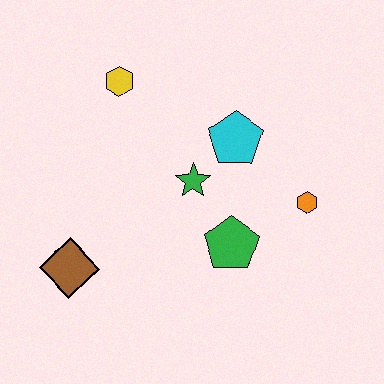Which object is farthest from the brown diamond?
The orange hexagon is farthest from the brown diamond.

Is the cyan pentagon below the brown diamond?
No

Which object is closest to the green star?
The cyan pentagon is closest to the green star.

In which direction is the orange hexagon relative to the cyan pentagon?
The orange hexagon is to the right of the cyan pentagon.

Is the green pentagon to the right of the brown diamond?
Yes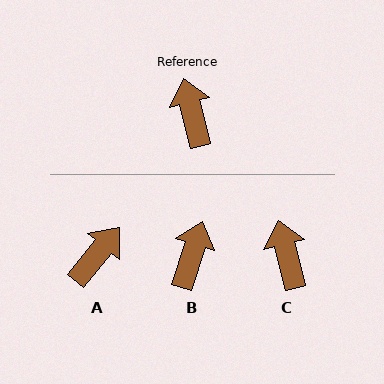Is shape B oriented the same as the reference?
No, it is off by about 32 degrees.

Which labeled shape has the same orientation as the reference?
C.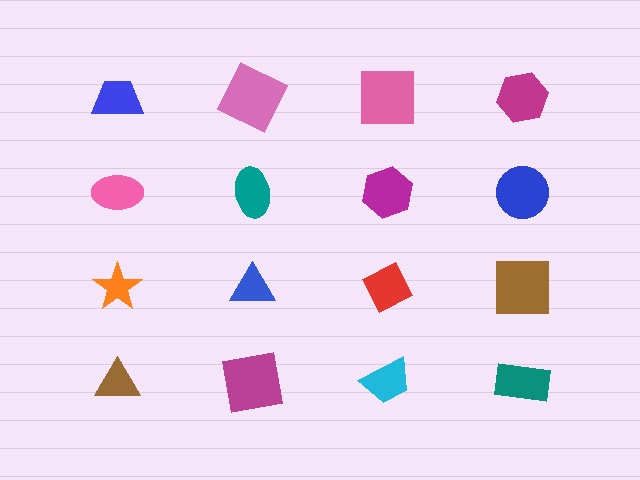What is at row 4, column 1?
A brown triangle.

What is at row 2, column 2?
A teal ellipse.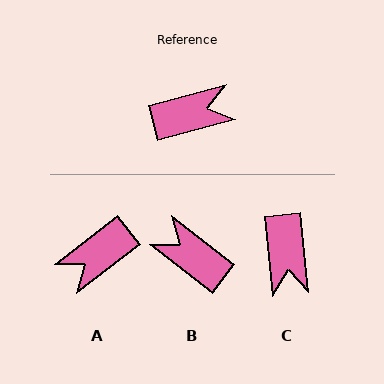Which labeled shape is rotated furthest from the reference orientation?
A, about 157 degrees away.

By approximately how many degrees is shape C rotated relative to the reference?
Approximately 99 degrees clockwise.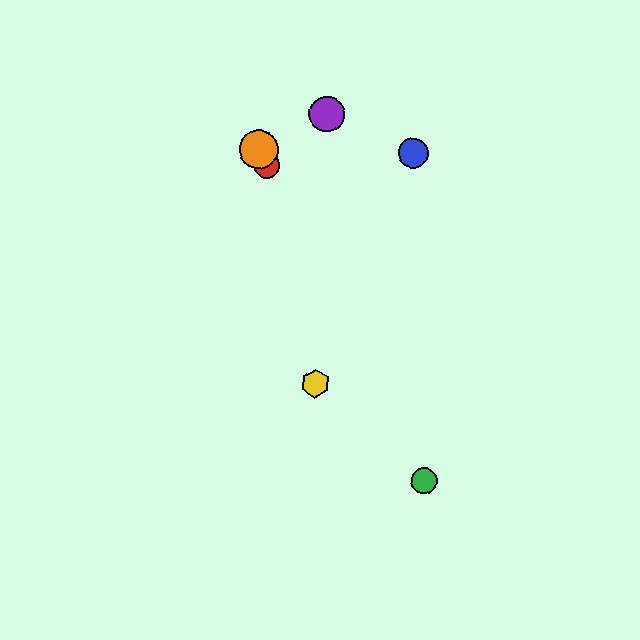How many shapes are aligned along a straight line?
3 shapes (the red circle, the green circle, the orange circle) are aligned along a straight line.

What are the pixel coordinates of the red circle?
The red circle is at (266, 165).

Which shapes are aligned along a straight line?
The red circle, the green circle, the orange circle are aligned along a straight line.